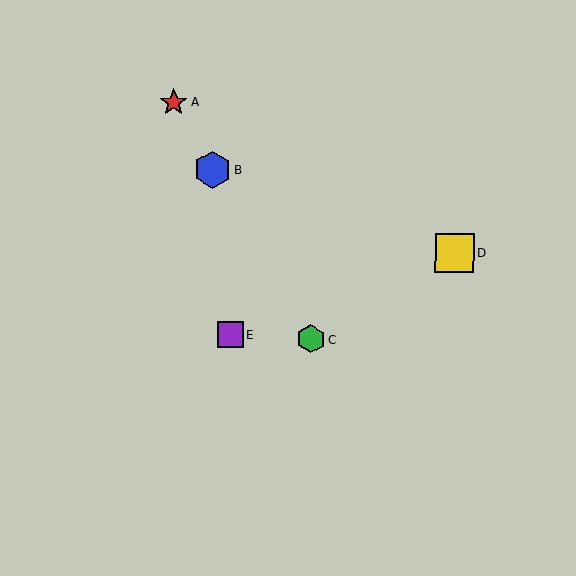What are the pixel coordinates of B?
Object B is at (213, 170).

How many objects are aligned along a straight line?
3 objects (A, B, C) are aligned along a straight line.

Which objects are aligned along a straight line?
Objects A, B, C are aligned along a straight line.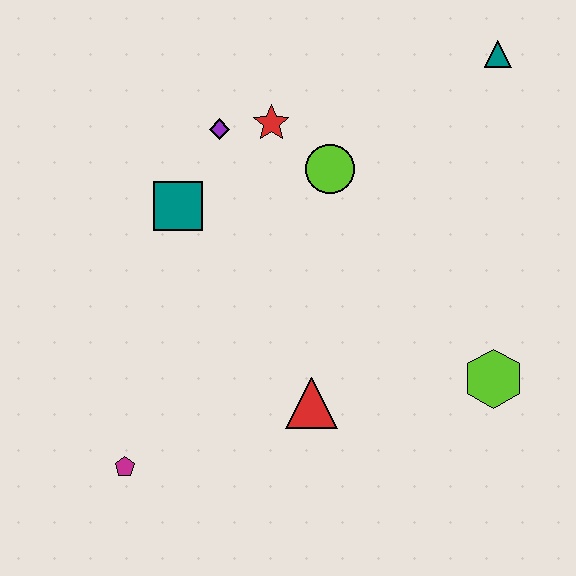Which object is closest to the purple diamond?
The red star is closest to the purple diamond.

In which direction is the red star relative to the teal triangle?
The red star is to the left of the teal triangle.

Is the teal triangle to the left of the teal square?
No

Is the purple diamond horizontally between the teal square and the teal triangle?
Yes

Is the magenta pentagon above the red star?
No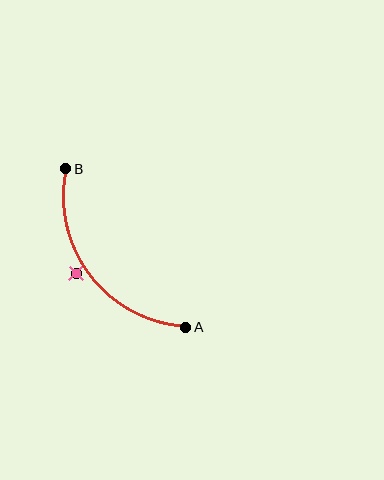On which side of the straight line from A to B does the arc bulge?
The arc bulges below and to the left of the straight line connecting A and B.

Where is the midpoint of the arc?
The arc midpoint is the point on the curve farthest from the straight line joining A and B. It sits below and to the left of that line.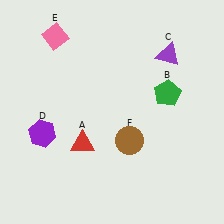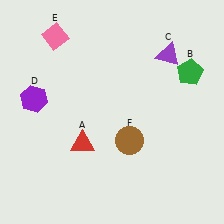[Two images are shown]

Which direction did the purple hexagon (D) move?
The purple hexagon (D) moved up.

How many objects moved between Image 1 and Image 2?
2 objects moved between the two images.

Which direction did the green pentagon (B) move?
The green pentagon (B) moved right.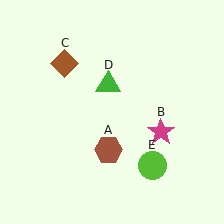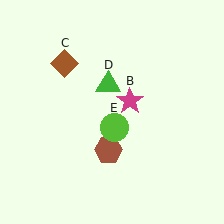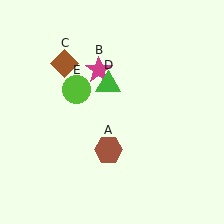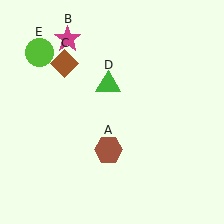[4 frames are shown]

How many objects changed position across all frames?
2 objects changed position: magenta star (object B), lime circle (object E).